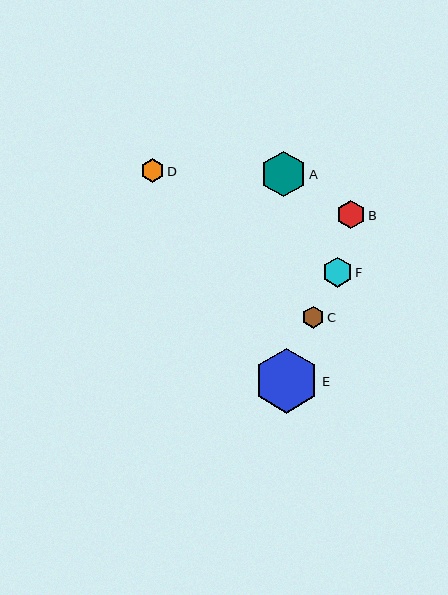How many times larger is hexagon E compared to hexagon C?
Hexagon E is approximately 3.0 times the size of hexagon C.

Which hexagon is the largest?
Hexagon E is the largest with a size of approximately 64 pixels.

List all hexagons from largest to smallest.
From largest to smallest: E, A, F, B, D, C.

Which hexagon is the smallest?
Hexagon C is the smallest with a size of approximately 21 pixels.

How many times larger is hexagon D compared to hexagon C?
Hexagon D is approximately 1.1 times the size of hexagon C.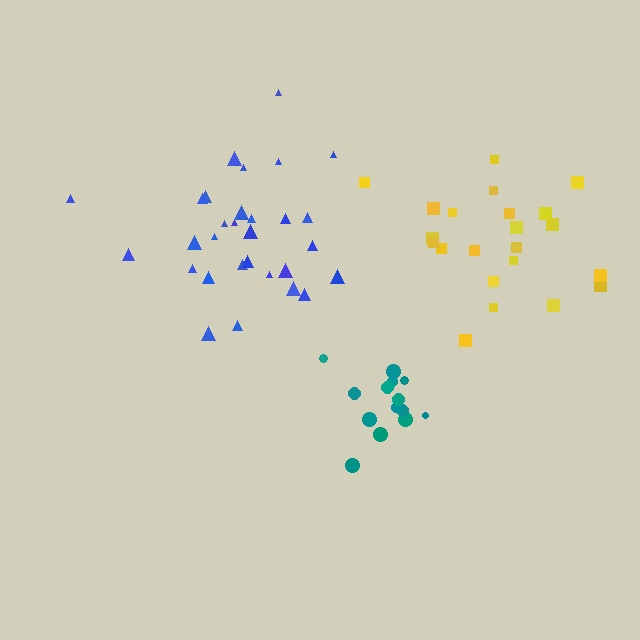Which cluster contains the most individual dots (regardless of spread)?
Blue (30).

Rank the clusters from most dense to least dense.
teal, blue, yellow.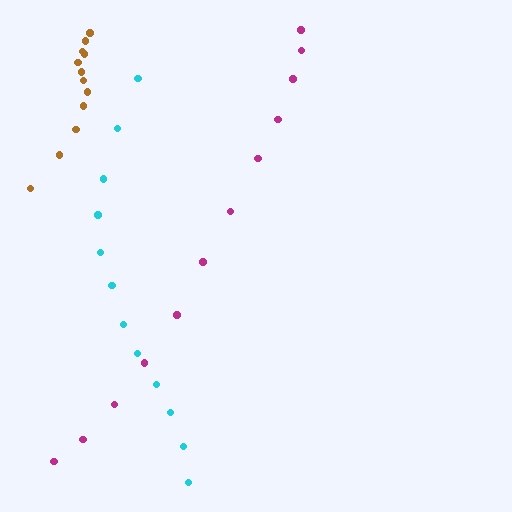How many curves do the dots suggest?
There are 3 distinct paths.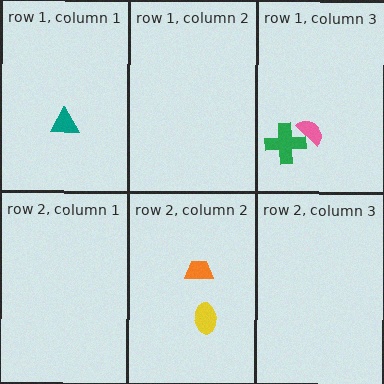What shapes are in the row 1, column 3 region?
The green cross, the pink semicircle.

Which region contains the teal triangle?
The row 1, column 1 region.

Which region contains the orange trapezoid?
The row 2, column 2 region.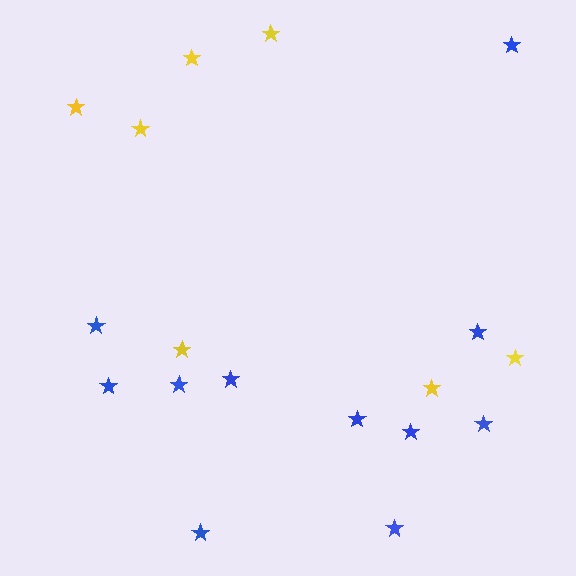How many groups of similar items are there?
There are 2 groups: one group of blue stars (11) and one group of yellow stars (7).